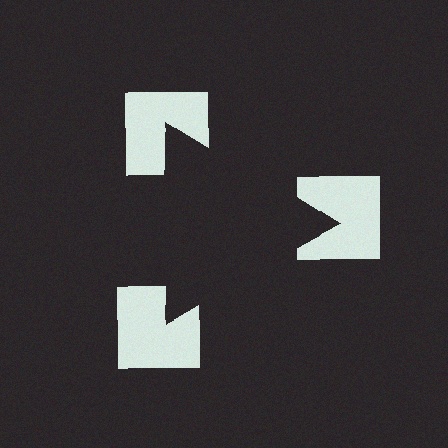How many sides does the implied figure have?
3 sides.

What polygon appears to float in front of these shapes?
An illusory triangle — its edges are inferred from the aligned wedge cuts in the notched squares, not physically drawn.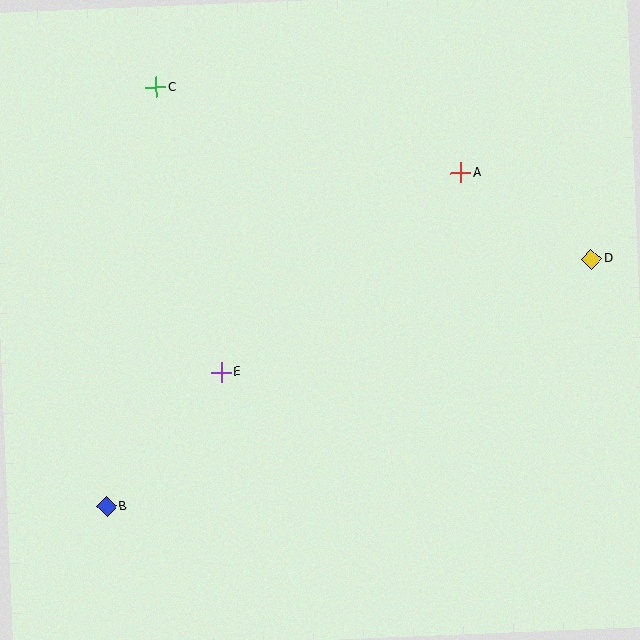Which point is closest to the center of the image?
Point E at (222, 372) is closest to the center.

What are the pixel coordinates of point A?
Point A is at (461, 173).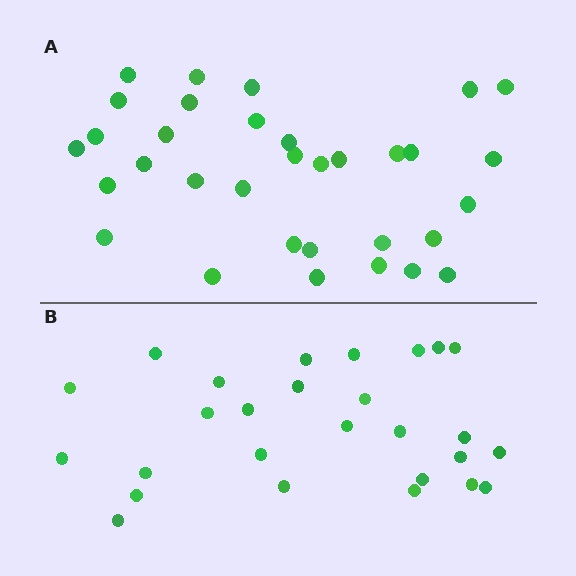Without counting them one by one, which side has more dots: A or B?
Region A (the top region) has more dots.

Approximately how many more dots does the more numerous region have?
Region A has about 6 more dots than region B.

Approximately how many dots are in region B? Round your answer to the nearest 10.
About 30 dots. (The exact count is 27, which rounds to 30.)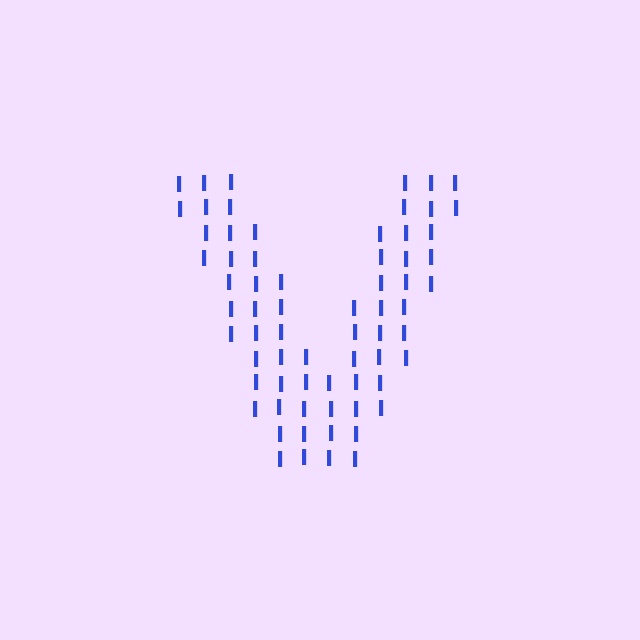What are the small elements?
The small elements are letter I's.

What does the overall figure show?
The overall figure shows the letter V.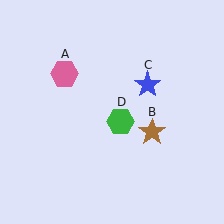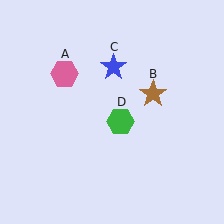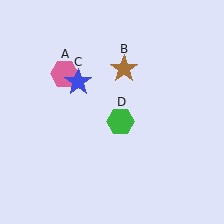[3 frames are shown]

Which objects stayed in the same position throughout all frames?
Pink hexagon (object A) and green hexagon (object D) remained stationary.